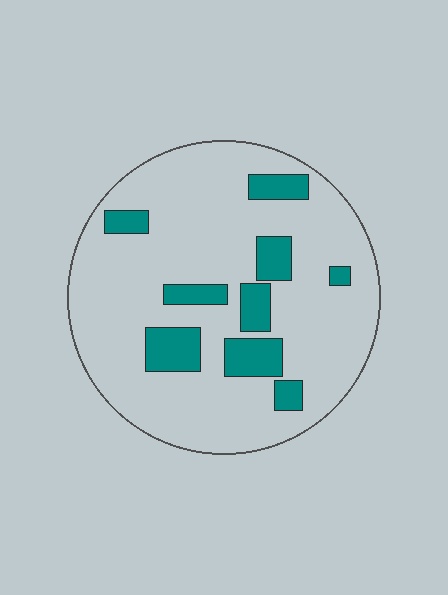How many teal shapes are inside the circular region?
9.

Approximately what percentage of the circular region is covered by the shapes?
Approximately 15%.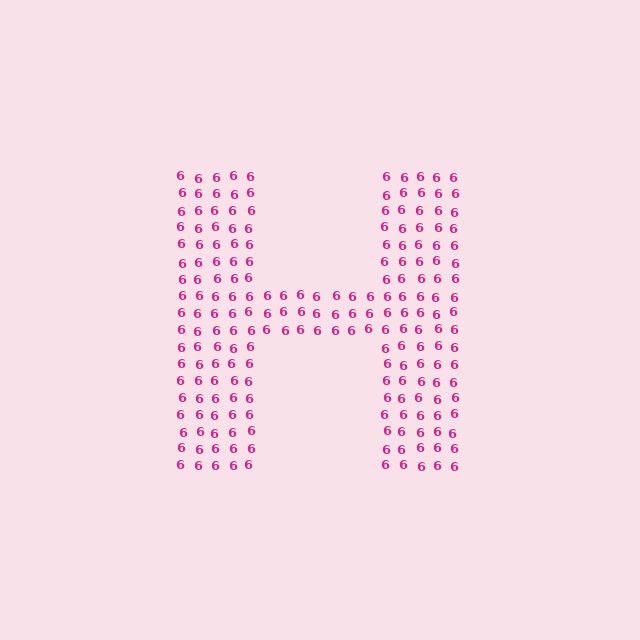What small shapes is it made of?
It is made of small digit 6's.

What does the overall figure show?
The overall figure shows the letter H.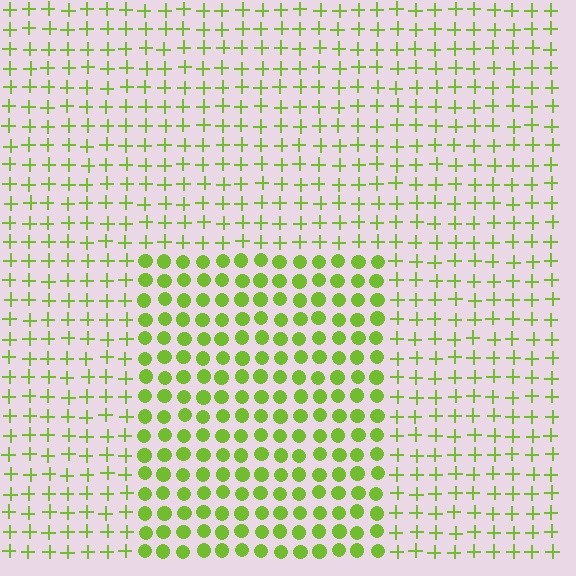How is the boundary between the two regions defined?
The boundary is defined by a change in element shape: circles inside vs. plus signs outside. All elements share the same color and spacing.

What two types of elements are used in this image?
The image uses circles inside the rectangle region and plus signs outside it.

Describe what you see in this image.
The image is filled with small lime elements arranged in a uniform grid. A rectangle-shaped region contains circles, while the surrounding area contains plus signs. The boundary is defined purely by the change in element shape.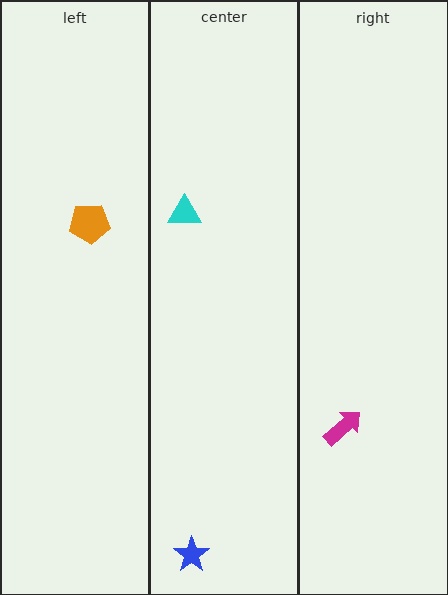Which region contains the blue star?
The center region.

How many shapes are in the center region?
2.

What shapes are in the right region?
The magenta arrow.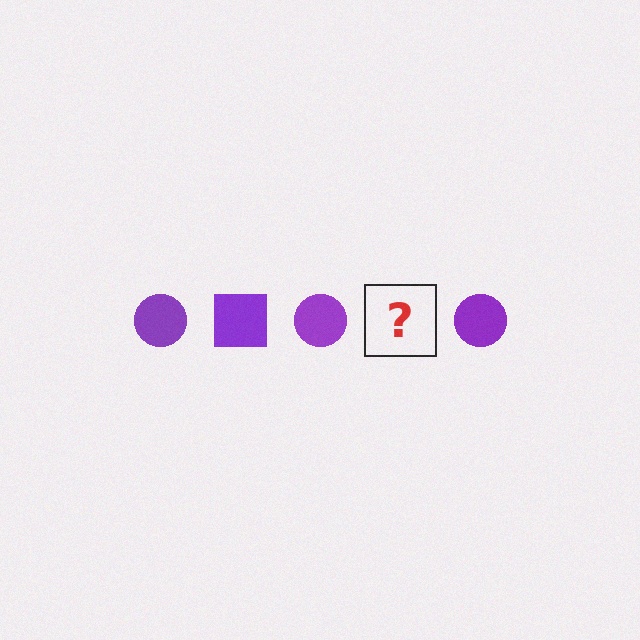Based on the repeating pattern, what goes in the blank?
The blank should be a purple square.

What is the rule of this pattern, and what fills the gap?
The rule is that the pattern cycles through circle, square shapes in purple. The gap should be filled with a purple square.